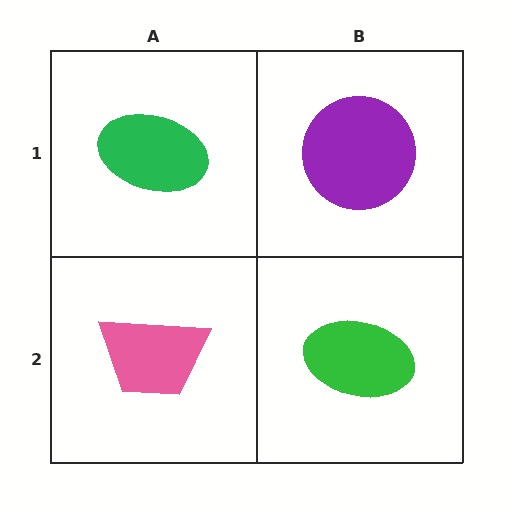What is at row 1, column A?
A green ellipse.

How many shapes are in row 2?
2 shapes.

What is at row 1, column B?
A purple circle.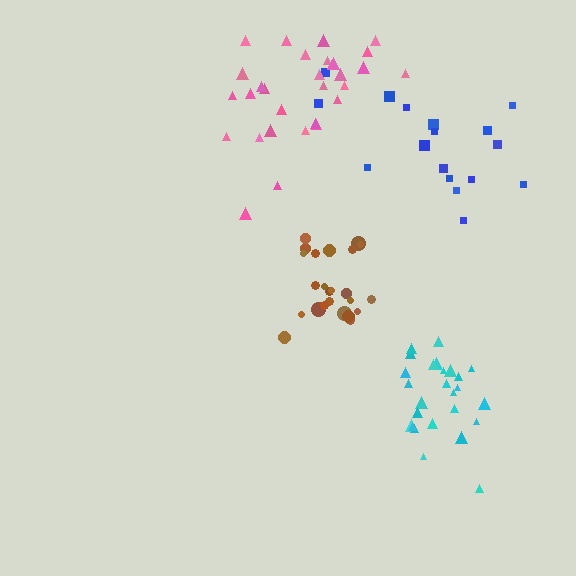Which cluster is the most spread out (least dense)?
Blue.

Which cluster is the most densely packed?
Brown.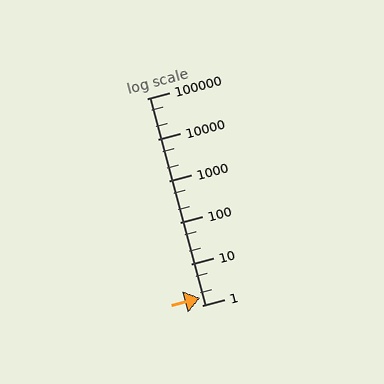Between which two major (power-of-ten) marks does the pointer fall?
The pointer is between 1 and 10.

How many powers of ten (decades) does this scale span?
The scale spans 5 decades, from 1 to 100000.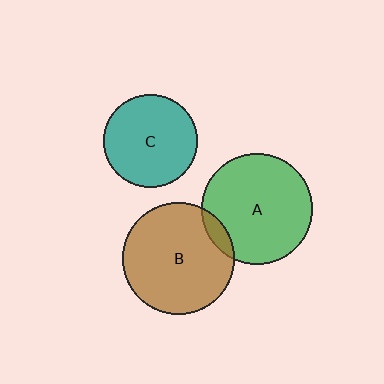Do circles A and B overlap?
Yes.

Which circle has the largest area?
Circle B (brown).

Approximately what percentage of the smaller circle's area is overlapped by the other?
Approximately 10%.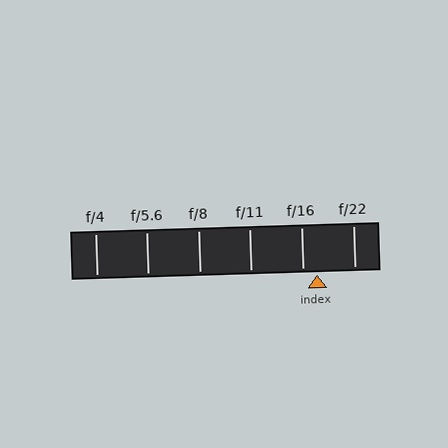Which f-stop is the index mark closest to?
The index mark is closest to f/16.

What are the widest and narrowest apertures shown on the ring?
The widest aperture shown is f/4 and the narrowest is f/22.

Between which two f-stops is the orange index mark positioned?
The index mark is between f/16 and f/22.